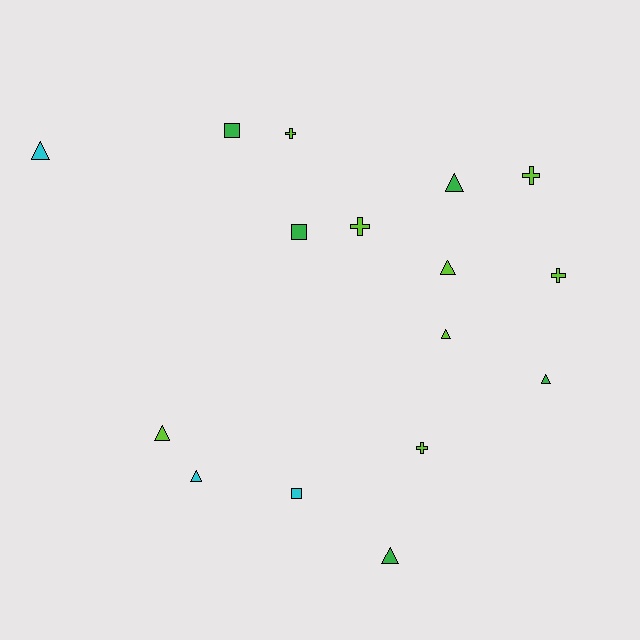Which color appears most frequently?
Lime, with 8 objects.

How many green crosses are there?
There are no green crosses.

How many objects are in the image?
There are 16 objects.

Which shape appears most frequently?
Triangle, with 8 objects.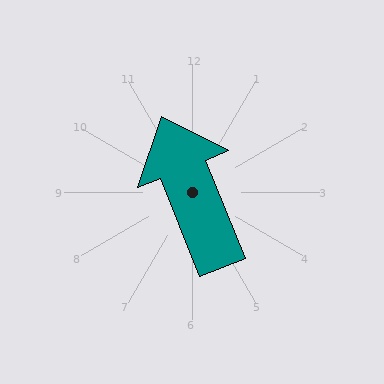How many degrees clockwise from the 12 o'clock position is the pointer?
Approximately 338 degrees.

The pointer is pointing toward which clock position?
Roughly 11 o'clock.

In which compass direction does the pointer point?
North.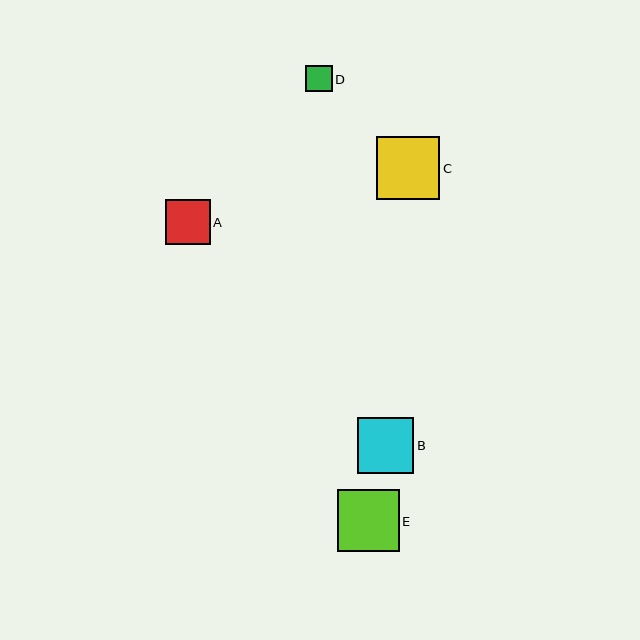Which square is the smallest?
Square D is the smallest with a size of approximately 26 pixels.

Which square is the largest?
Square C is the largest with a size of approximately 64 pixels.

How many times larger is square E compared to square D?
Square E is approximately 2.4 times the size of square D.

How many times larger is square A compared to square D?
Square A is approximately 1.7 times the size of square D.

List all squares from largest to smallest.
From largest to smallest: C, E, B, A, D.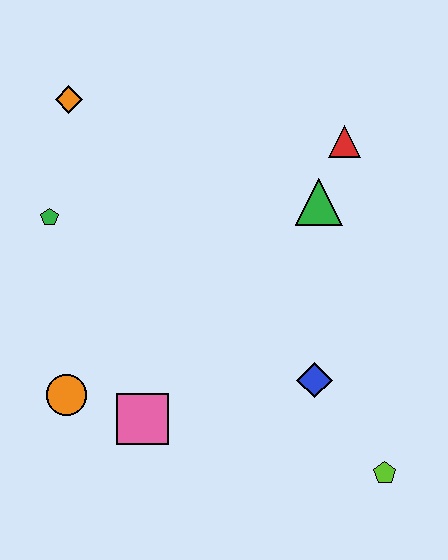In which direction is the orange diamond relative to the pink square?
The orange diamond is above the pink square.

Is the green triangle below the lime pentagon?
No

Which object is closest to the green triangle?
The red triangle is closest to the green triangle.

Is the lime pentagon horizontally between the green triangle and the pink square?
No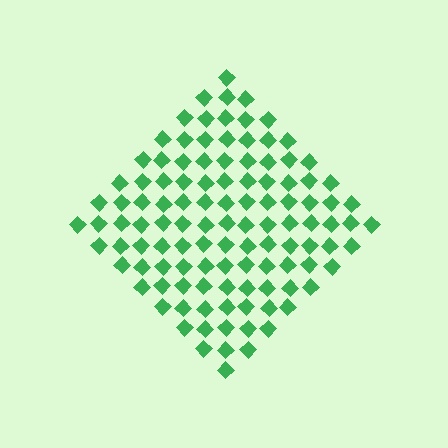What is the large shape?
The large shape is a diamond.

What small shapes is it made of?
It is made of small diamonds.